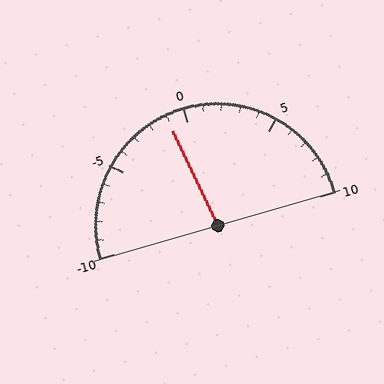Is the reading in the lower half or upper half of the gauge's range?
The reading is in the lower half of the range (-10 to 10).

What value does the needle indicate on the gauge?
The needle indicates approximately -1.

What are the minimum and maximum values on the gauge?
The gauge ranges from -10 to 10.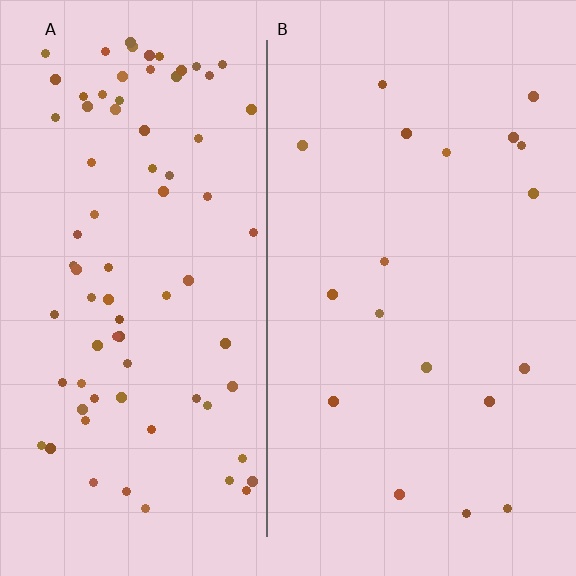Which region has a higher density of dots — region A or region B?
A (the left).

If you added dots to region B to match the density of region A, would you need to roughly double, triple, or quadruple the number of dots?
Approximately quadruple.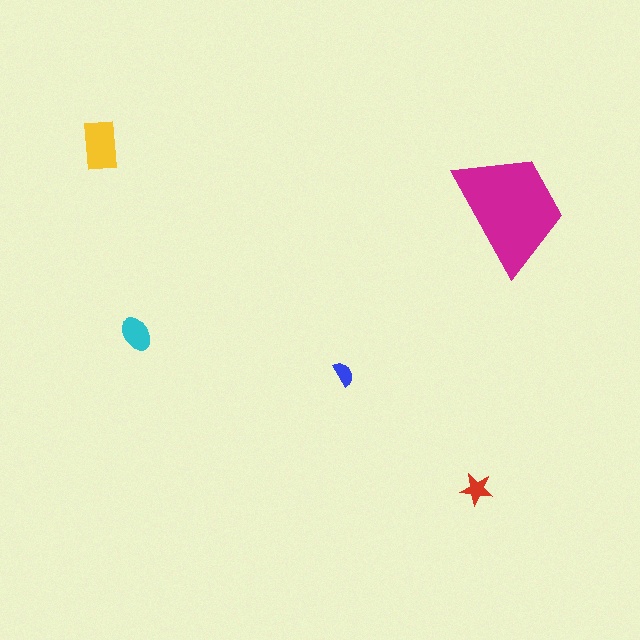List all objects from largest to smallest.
The magenta trapezoid, the yellow rectangle, the cyan ellipse, the red star, the blue semicircle.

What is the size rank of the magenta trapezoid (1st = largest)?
1st.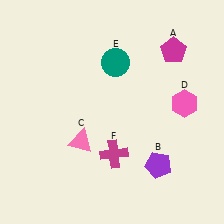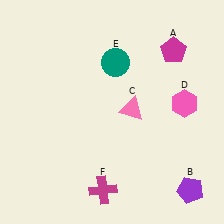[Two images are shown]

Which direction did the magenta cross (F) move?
The magenta cross (F) moved down.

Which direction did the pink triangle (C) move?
The pink triangle (C) moved right.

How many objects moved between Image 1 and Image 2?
3 objects moved between the two images.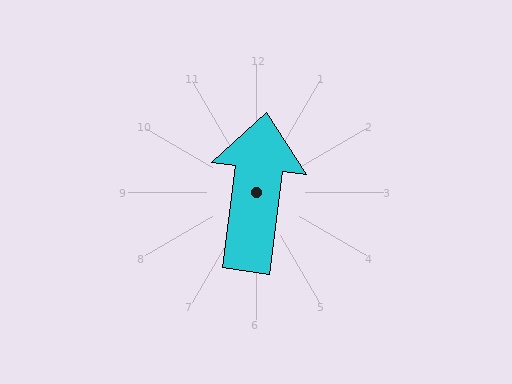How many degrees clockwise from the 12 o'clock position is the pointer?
Approximately 7 degrees.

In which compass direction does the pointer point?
North.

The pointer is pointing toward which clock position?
Roughly 12 o'clock.